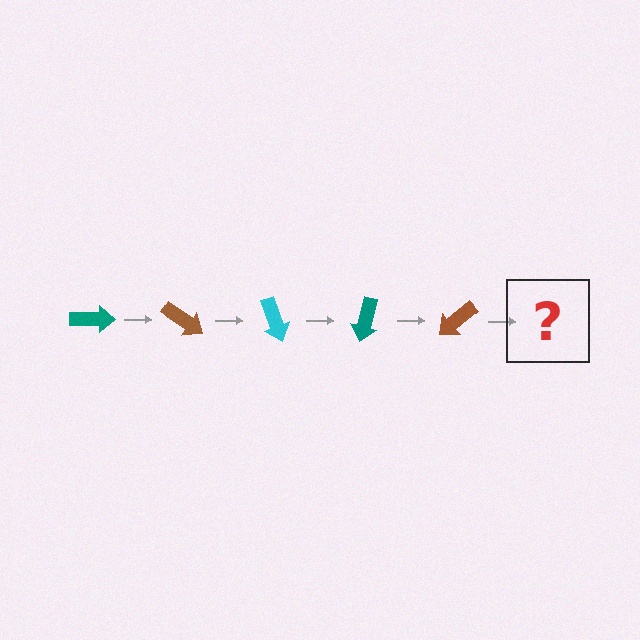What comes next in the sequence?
The next element should be a cyan arrow, rotated 175 degrees from the start.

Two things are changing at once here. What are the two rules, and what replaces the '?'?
The two rules are that it rotates 35 degrees each step and the color cycles through teal, brown, and cyan. The '?' should be a cyan arrow, rotated 175 degrees from the start.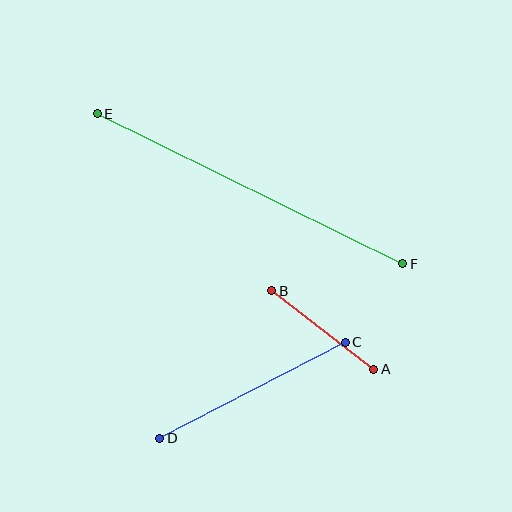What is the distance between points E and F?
The distance is approximately 340 pixels.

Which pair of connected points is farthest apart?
Points E and F are farthest apart.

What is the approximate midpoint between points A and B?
The midpoint is at approximately (323, 330) pixels.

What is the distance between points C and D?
The distance is approximately 209 pixels.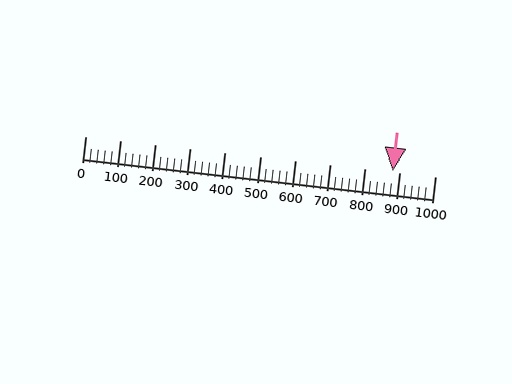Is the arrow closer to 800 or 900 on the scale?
The arrow is closer to 900.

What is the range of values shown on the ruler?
The ruler shows values from 0 to 1000.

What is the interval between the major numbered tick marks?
The major tick marks are spaced 100 units apart.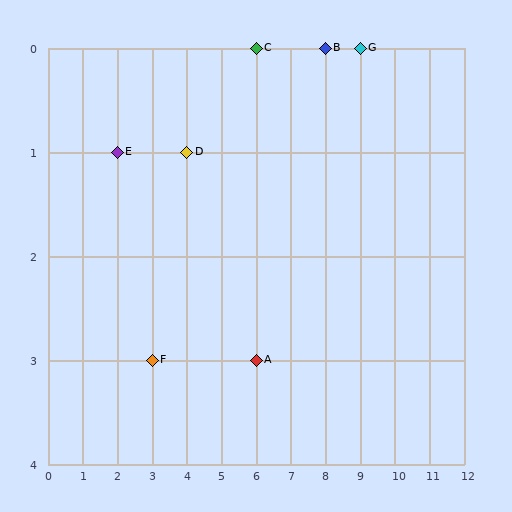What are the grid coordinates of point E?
Point E is at grid coordinates (2, 1).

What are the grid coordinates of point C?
Point C is at grid coordinates (6, 0).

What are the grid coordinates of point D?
Point D is at grid coordinates (4, 1).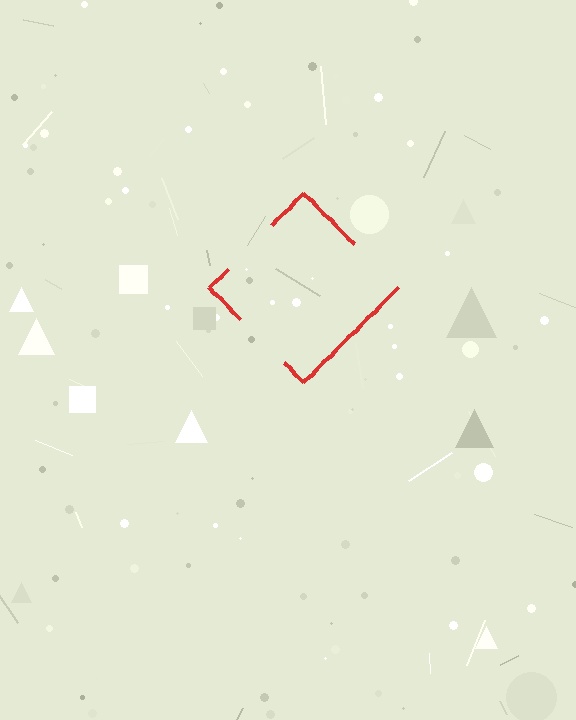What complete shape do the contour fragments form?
The contour fragments form a diamond.